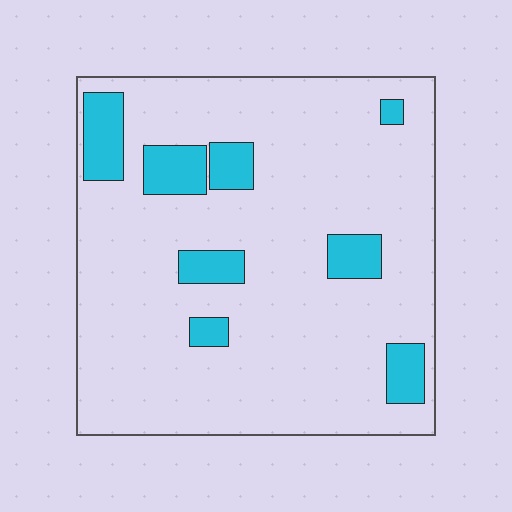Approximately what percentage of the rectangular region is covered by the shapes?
Approximately 15%.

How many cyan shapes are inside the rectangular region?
8.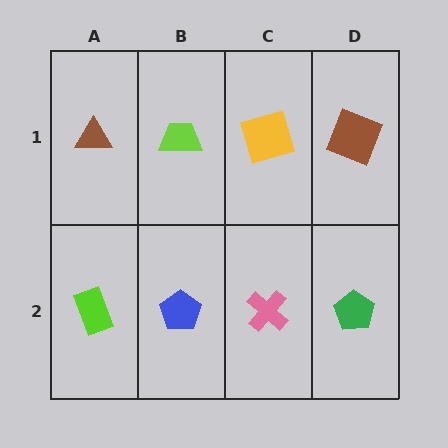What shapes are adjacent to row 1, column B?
A blue pentagon (row 2, column B), a brown triangle (row 1, column A), a yellow square (row 1, column C).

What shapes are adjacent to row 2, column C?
A yellow square (row 1, column C), a blue pentagon (row 2, column B), a green pentagon (row 2, column D).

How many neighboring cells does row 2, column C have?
3.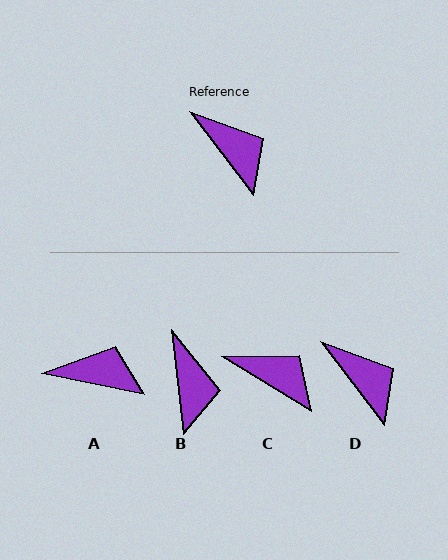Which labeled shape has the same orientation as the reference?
D.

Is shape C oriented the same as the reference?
No, it is off by about 21 degrees.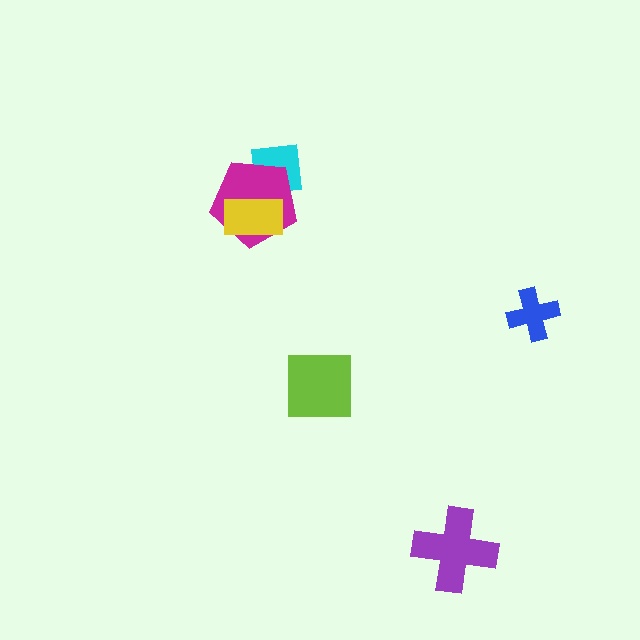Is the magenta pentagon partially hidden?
Yes, it is partially covered by another shape.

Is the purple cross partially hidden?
No, no other shape covers it.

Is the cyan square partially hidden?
Yes, it is partially covered by another shape.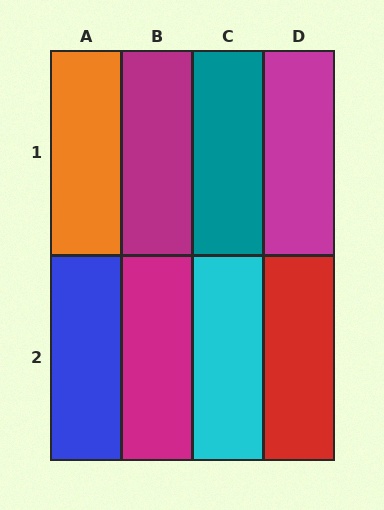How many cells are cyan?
1 cell is cyan.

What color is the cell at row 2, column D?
Red.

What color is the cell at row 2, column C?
Cyan.